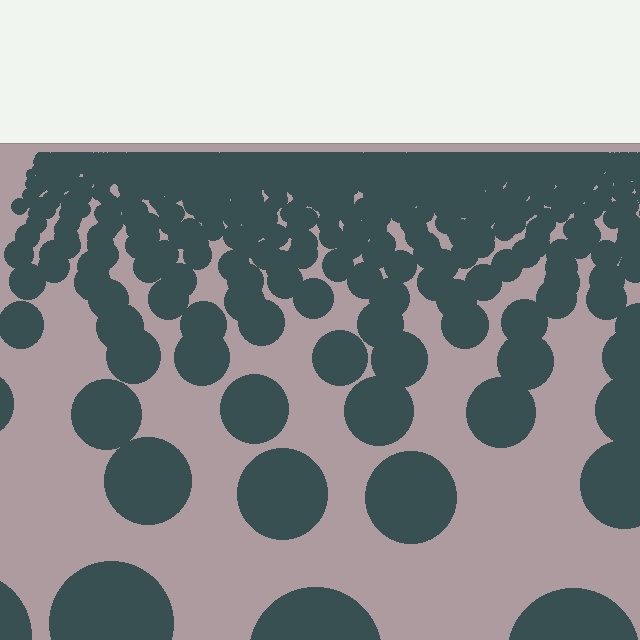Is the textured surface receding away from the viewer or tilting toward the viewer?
The surface is receding away from the viewer. Texture elements get smaller and denser toward the top.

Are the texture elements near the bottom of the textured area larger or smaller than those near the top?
Larger. Near the bottom, elements are closer to the viewer and appear at a bigger on-screen size.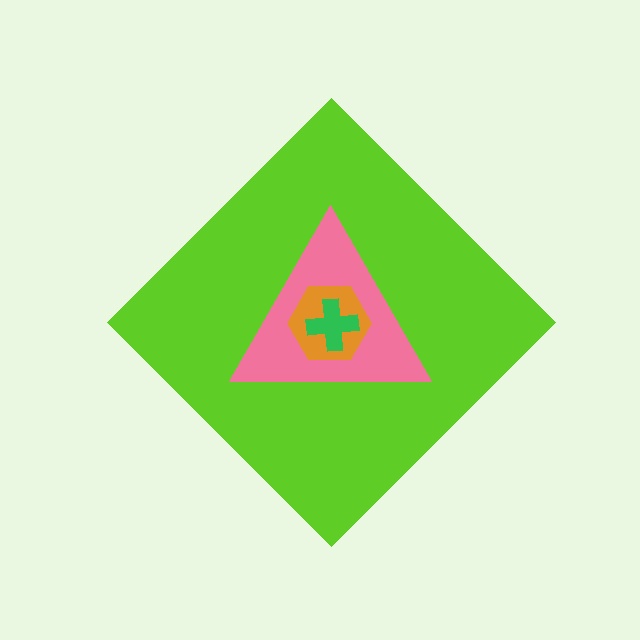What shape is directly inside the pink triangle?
The orange hexagon.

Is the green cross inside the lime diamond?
Yes.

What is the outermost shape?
The lime diamond.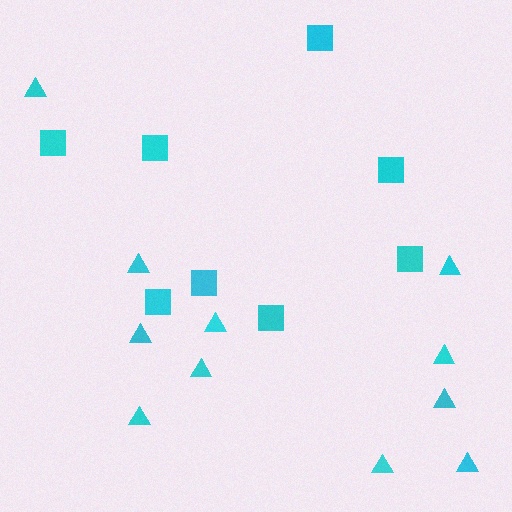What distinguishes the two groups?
There are 2 groups: one group of squares (8) and one group of triangles (11).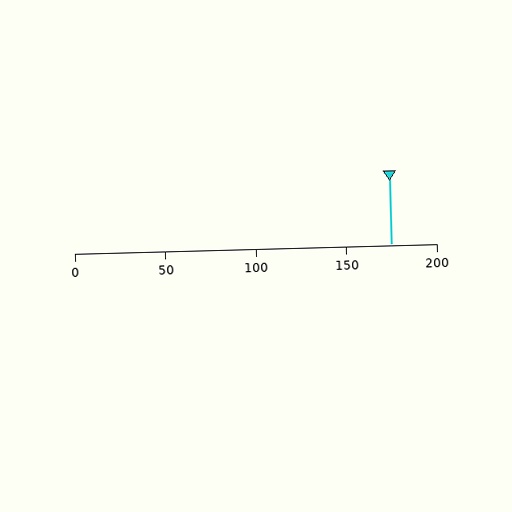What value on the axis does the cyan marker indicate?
The marker indicates approximately 175.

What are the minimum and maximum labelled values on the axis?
The axis runs from 0 to 200.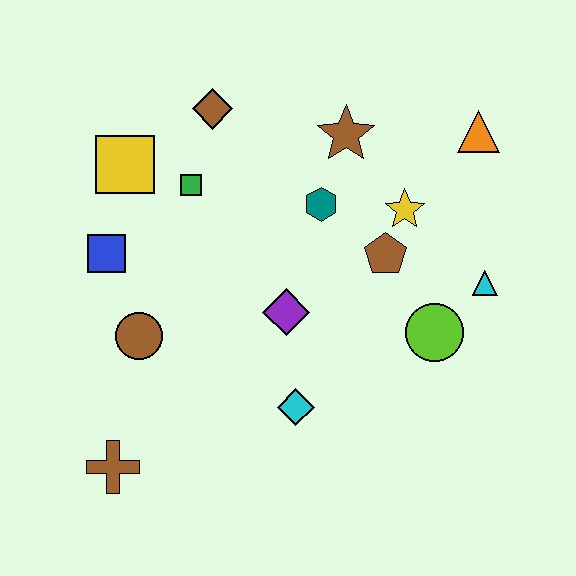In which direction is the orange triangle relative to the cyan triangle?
The orange triangle is above the cyan triangle.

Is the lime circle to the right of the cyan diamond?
Yes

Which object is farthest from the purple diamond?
The orange triangle is farthest from the purple diamond.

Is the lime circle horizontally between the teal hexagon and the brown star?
No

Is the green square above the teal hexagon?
Yes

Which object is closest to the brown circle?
The blue square is closest to the brown circle.